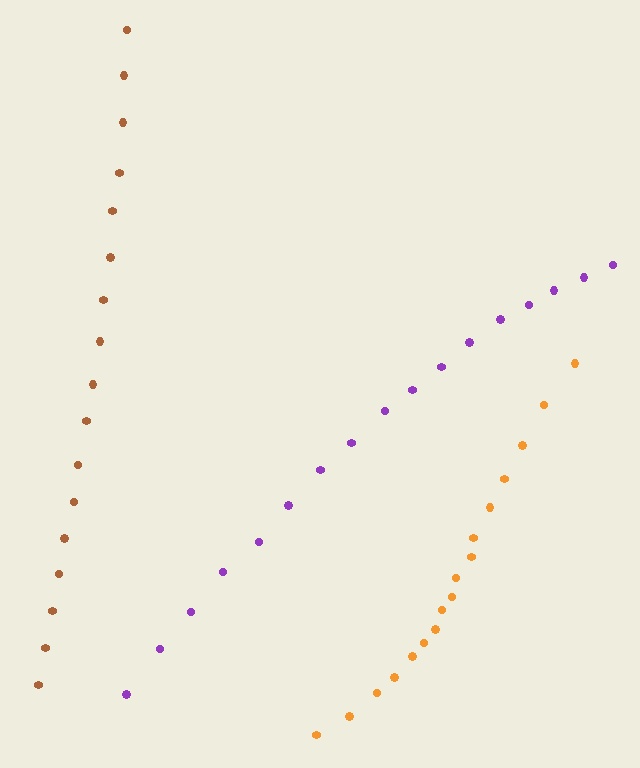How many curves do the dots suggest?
There are 3 distinct paths.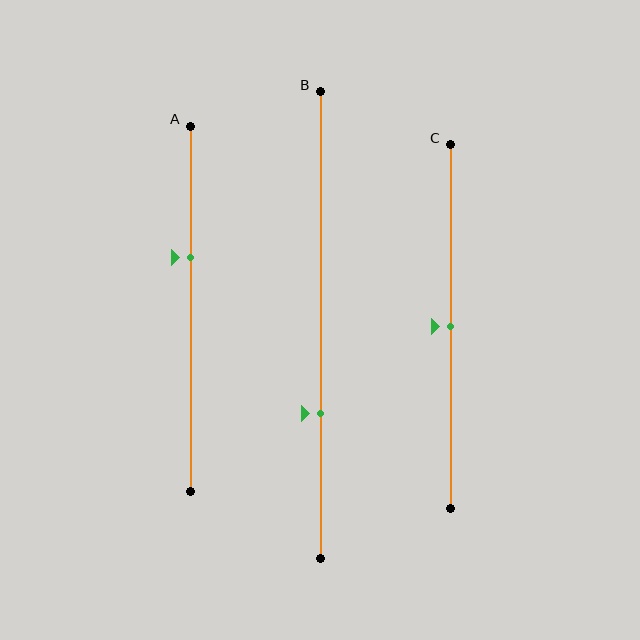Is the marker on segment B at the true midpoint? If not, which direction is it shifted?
No, the marker on segment B is shifted downward by about 19% of the segment length.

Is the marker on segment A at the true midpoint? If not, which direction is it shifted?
No, the marker on segment A is shifted upward by about 14% of the segment length.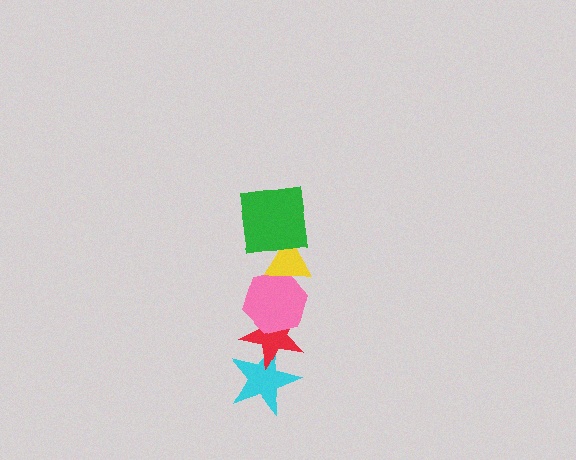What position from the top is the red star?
The red star is 4th from the top.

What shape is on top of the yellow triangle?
The green square is on top of the yellow triangle.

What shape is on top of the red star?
The pink hexagon is on top of the red star.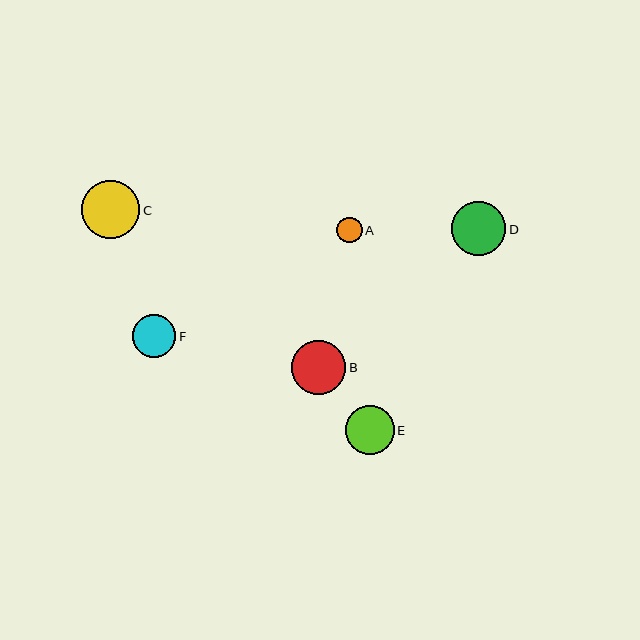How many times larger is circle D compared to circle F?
Circle D is approximately 1.3 times the size of circle F.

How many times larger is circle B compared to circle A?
Circle B is approximately 2.2 times the size of circle A.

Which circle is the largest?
Circle C is the largest with a size of approximately 58 pixels.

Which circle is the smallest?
Circle A is the smallest with a size of approximately 25 pixels.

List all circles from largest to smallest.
From largest to smallest: C, B, D, E, F, A.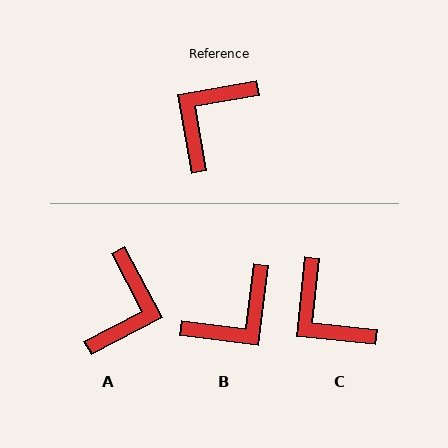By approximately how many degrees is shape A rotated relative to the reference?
Approximately 162 degrees clockwise.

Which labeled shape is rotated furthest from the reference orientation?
B, about 163 degrees away.